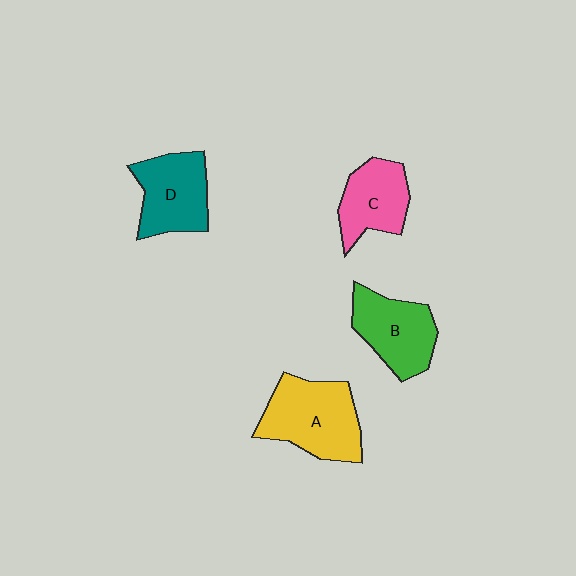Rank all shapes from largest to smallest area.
From largest to smallest: A (yellow), D (teal), B (green), C (pink).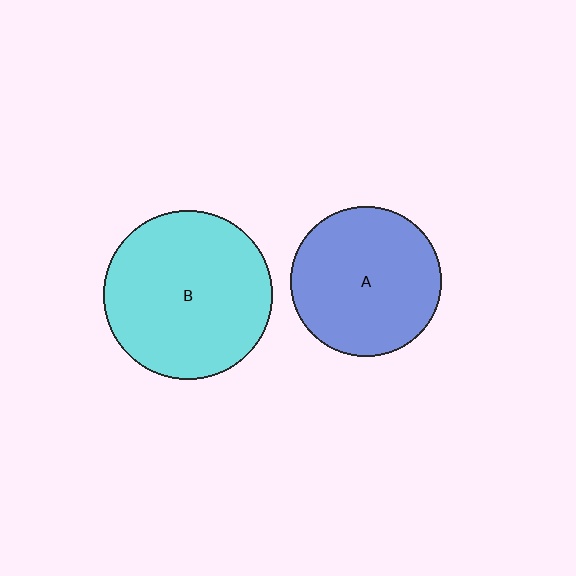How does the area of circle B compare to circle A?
Approximately 1.3 times.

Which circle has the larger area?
Circle B (cyan).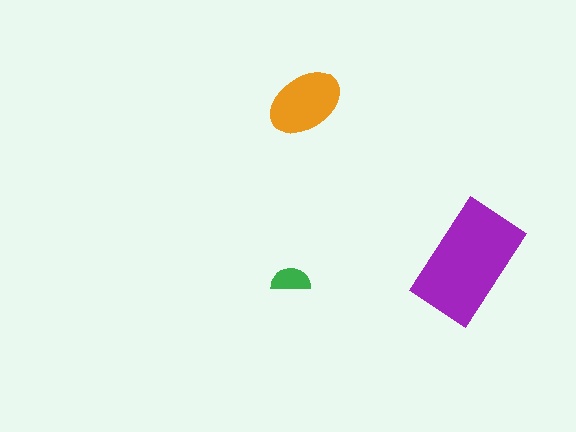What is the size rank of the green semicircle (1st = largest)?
3rd.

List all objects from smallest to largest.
The green semicircle, the orange ellipse, the purple rectangle.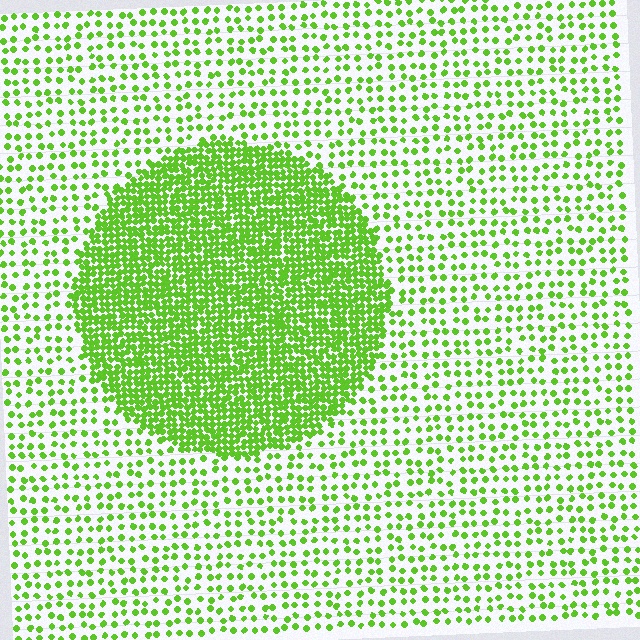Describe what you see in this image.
The image contains small lime elements arranged at two different densities. A circle-shaped region is visible where the elements are more densely packed than the surrounding area.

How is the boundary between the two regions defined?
The boundary is defined by a change in element density (approximately 3.0x ratio). All elements are the same color, size, and shape.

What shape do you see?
I see a circle.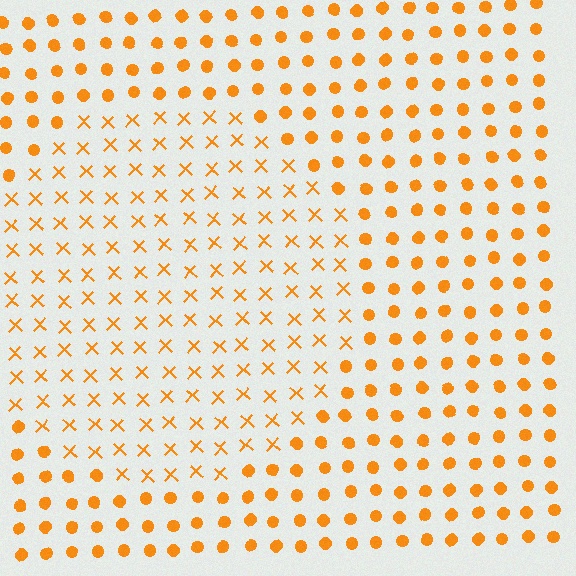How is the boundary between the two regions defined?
The boundary is defined by a change in element shape: X marks inside vs. circles outside. All elements share the same color and spacing.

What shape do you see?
I see a circle.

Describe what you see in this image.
The image is filled with small orange elements arranged in a uniform grid. A circle-shaped region contains X marks, while the surrounding area contains circles. The boundary is defined purely by the change in element shape.